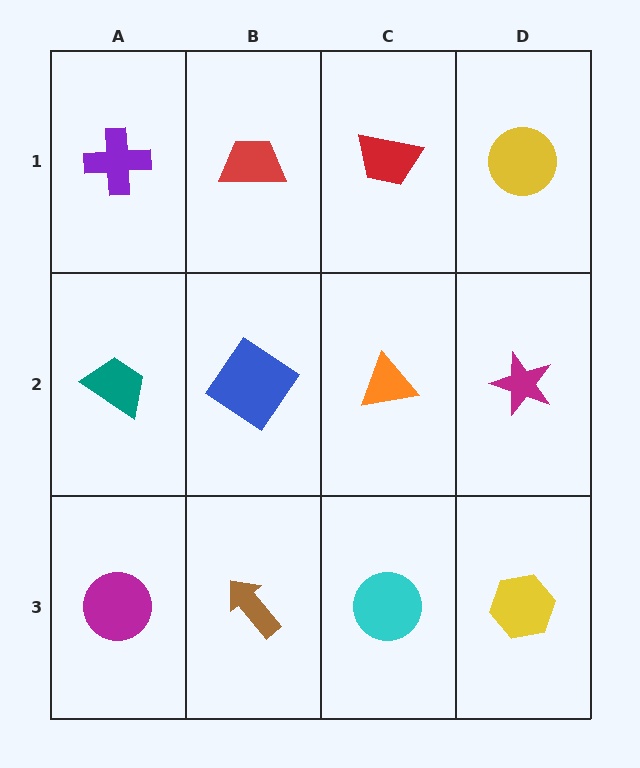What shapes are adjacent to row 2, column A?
A purple cross (row 1, column A), a magenta circle (row 3, column A), a blue diamond (row 2, column B).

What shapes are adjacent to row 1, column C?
An orange triangle (row 2, column C), a red trapezoid (row 1, column B), a yellow circle (row 1, column D).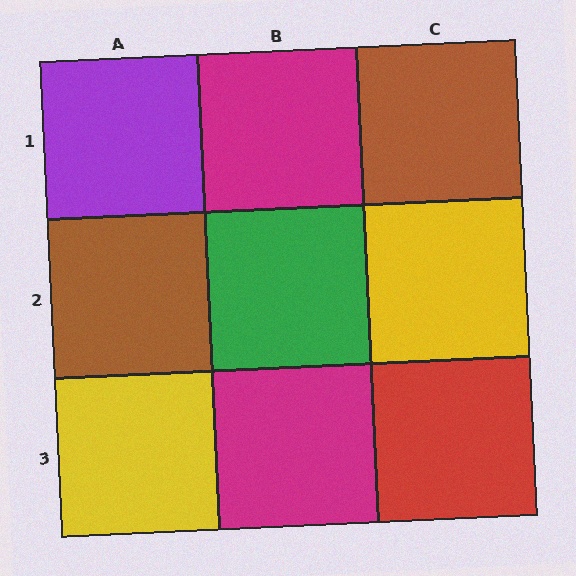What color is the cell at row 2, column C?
Yellow.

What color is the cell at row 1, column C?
Brown.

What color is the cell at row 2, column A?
Brown.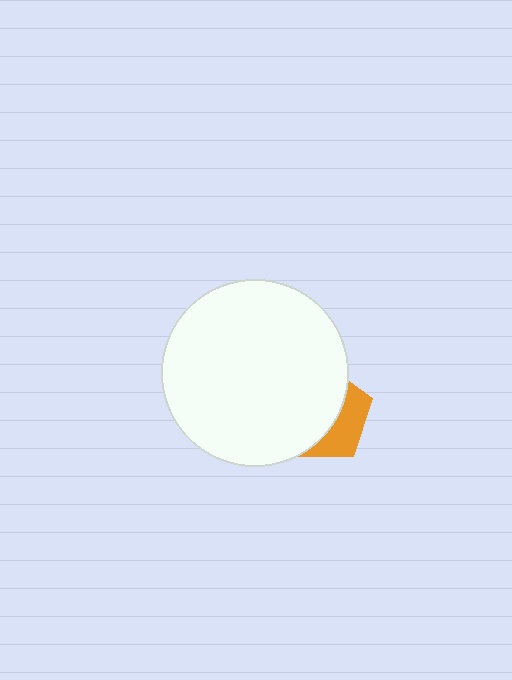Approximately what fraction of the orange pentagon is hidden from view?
Roughly 65% of the orange pentagon is hidden behind the white circle.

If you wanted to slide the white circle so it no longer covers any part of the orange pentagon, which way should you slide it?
Slide it left — that is the most direct way to separate the two shapes.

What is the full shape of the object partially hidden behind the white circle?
The partially hidden object is an orange pentagon.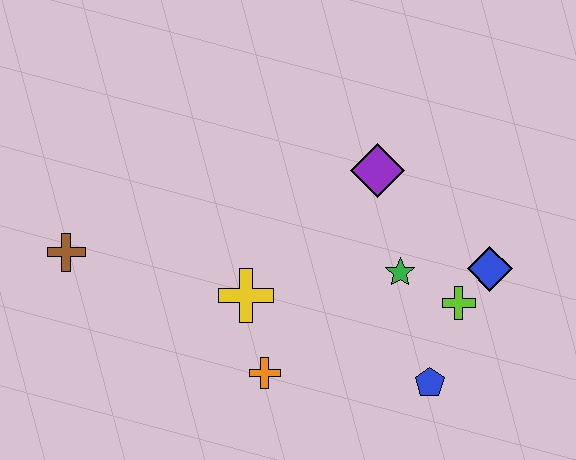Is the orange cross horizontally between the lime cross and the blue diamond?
No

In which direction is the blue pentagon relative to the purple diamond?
The blue pentagon is below the purple diamond.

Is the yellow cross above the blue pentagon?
Yes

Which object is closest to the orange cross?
The yellow cross is closest to the orange cross.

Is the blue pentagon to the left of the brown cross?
No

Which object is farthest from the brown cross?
The blue diamond is farthest from the brown cross.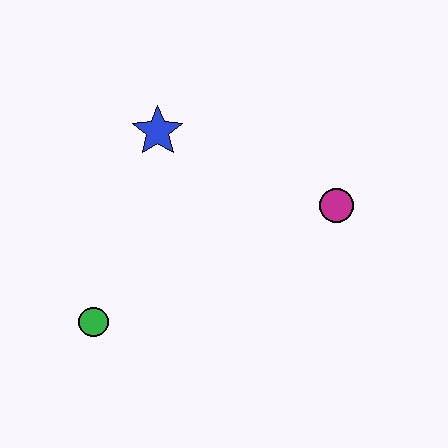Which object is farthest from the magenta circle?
The green circle is farthest from the magenta circle.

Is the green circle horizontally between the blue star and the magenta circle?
No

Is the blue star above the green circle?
Yes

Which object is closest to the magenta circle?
The blue star is closest to the magenta circle.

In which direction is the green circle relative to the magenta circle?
The green circle is to the left of the magenta circle.